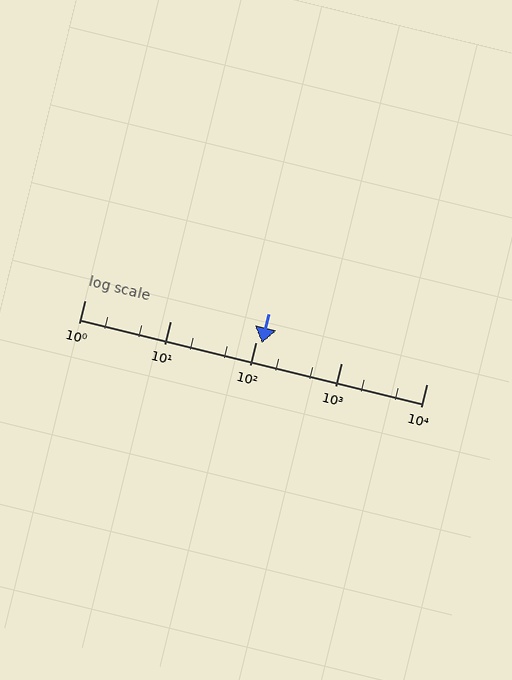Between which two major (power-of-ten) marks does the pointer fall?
The pointer is between 100 and 1000.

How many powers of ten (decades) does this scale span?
The scale spans 4 decades, from 1 to 10000.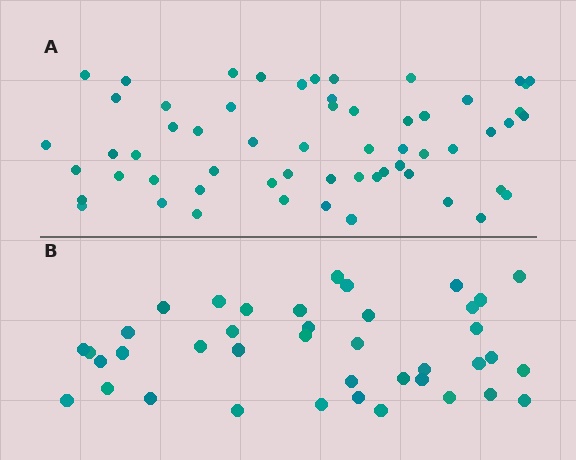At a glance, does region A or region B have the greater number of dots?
Region A (the top region) has more dots.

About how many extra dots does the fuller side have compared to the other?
Region A has approximately 20 more dots than region B.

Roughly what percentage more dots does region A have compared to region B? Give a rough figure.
About 50% more.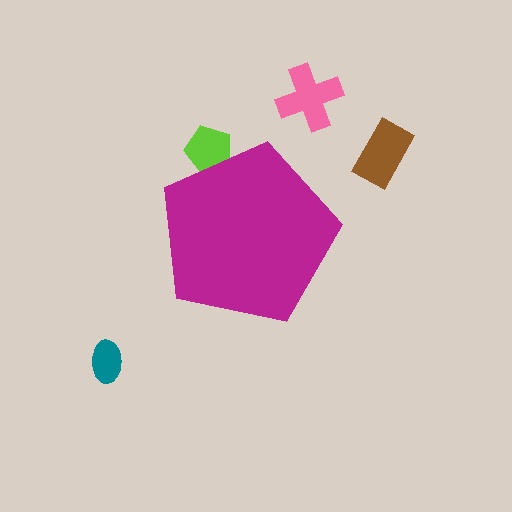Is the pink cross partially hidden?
No, the pink cross is fully visible.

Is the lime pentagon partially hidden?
Yes, the lime pentagon is partially hidden behind the magenta pentagon.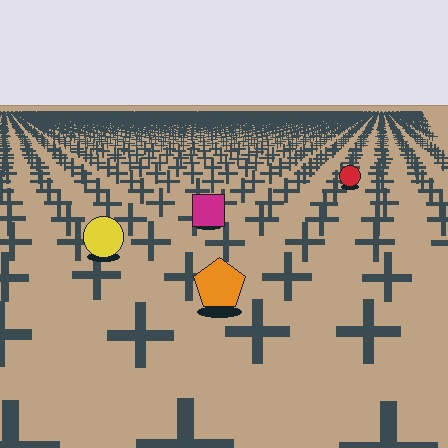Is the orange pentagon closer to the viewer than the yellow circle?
Yes. The orange pentagon is closer — you can tell from the texture gradient: the ground texture is coarser near it.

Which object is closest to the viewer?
The orange pentagon is closest. The texture marks near it are larger and more spread out.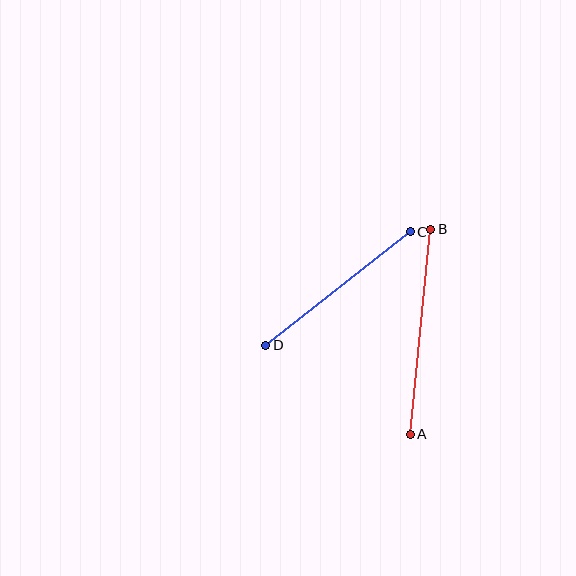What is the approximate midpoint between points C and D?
The midpoint is at approximately (338, 288) pixels.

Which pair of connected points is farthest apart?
Points A and B are farthest apart.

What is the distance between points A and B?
The distance is approximately 206 pixels.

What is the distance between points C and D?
The distance is approximately 184 pixels.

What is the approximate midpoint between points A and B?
The midpoint is at approximately (420, 332) pixels.